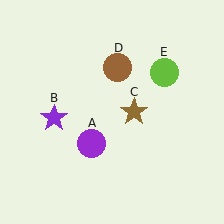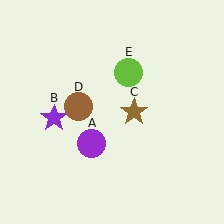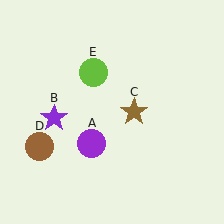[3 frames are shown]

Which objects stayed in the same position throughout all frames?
Purple circle (object A) and purple star (object B) and brown star (object C) remained stationary.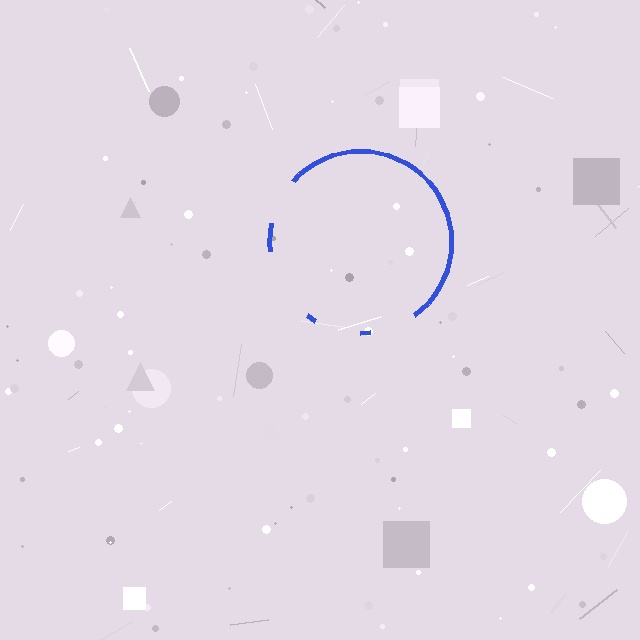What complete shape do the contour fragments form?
The contour fragments form a circle.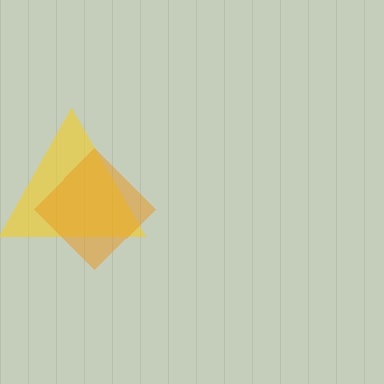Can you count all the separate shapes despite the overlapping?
Yes, there are 2 separate shapes.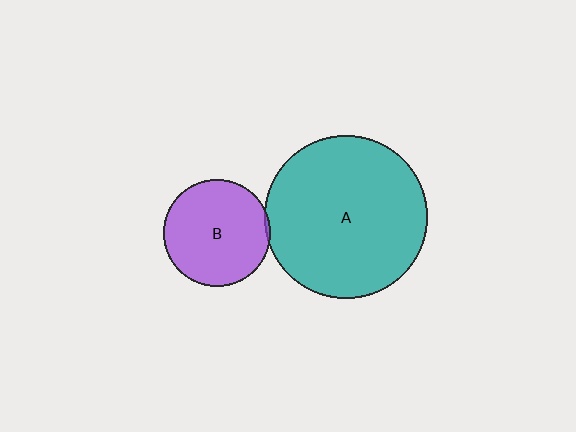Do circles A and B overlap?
Yes.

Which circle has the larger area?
Circle A (teal).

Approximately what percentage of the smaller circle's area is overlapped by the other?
Approximately 5%.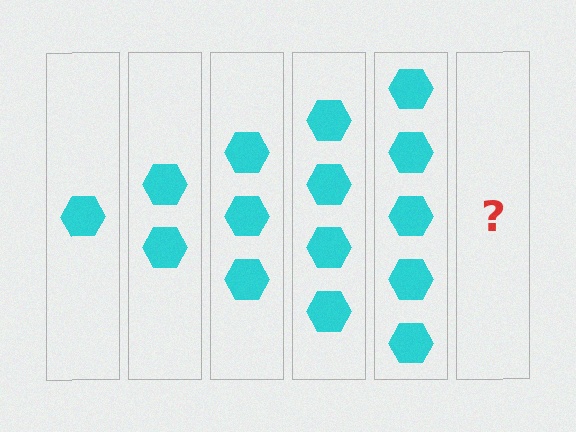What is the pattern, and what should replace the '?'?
The pattern is that each step adds one more hexagon. The '?' should be 6 hexagons.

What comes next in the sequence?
The next element should be 6 hexagons.